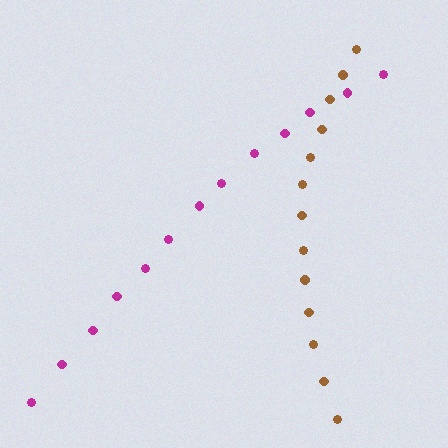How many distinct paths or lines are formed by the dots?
There are 2 distinct paths.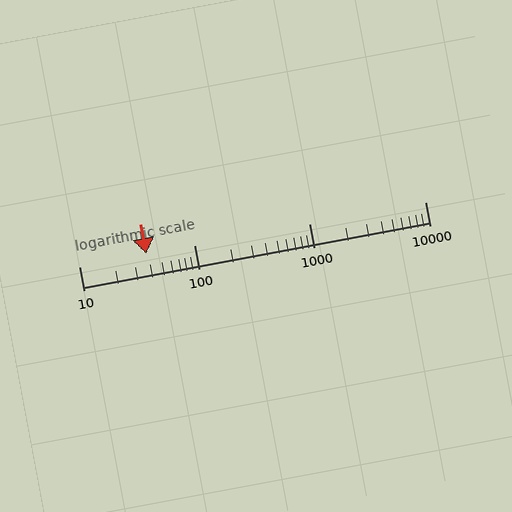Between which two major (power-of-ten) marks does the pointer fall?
The pointer is between 10 and 100.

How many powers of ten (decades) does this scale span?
The scale spans 3 decades, from 10 to 10000.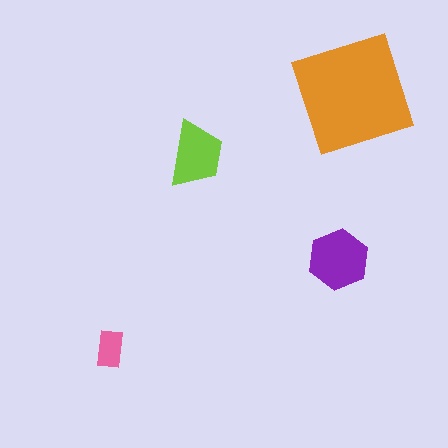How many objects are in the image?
There are 4 objects in the image.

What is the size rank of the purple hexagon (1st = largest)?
2nd.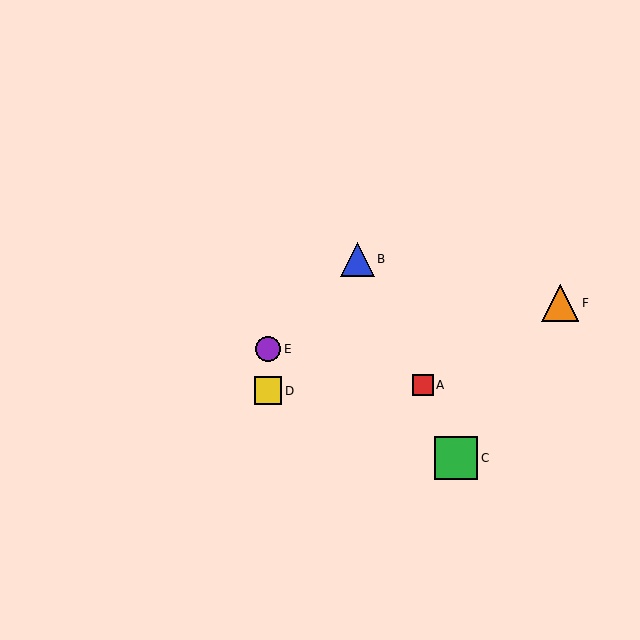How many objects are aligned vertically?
2 objects (D, E) are aligned vertically.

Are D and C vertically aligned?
No, D is at x≈268 and C is at x≈456.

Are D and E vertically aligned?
Yes, both are at x≈268.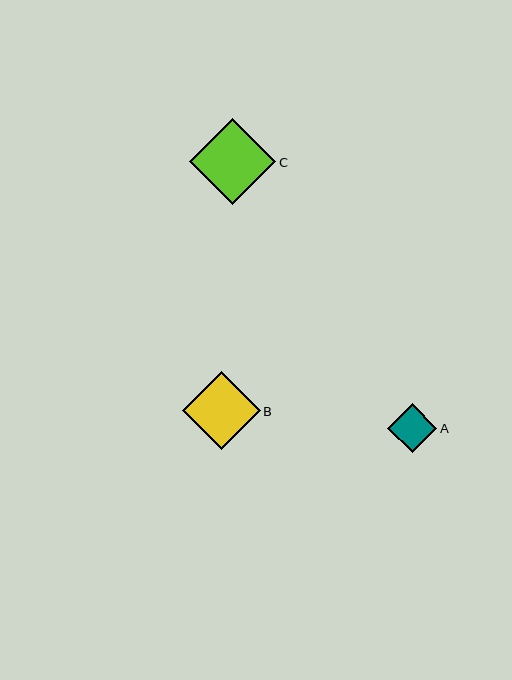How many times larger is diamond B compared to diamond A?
Diamond B is approximately 1.6 times the size of diamond A.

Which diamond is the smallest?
Diamond A is the smallest with a size of approximately 49 pixels.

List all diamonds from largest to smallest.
From largest to smallest: C, B, A.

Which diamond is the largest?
Diamond C is the largest with a size of approximately 86 pixels.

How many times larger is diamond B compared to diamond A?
Diamond B is approximately 1.6 times the size of diamond A.